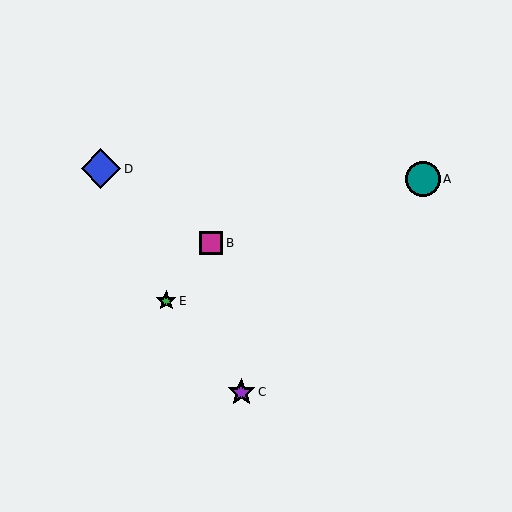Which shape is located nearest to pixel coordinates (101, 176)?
The blue diamond (labeled D) at (101, 169) is nearest to that location.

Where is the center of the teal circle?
The center of the teal circle is at (423, 179).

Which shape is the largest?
The blue diamond (labeled D) is the largest.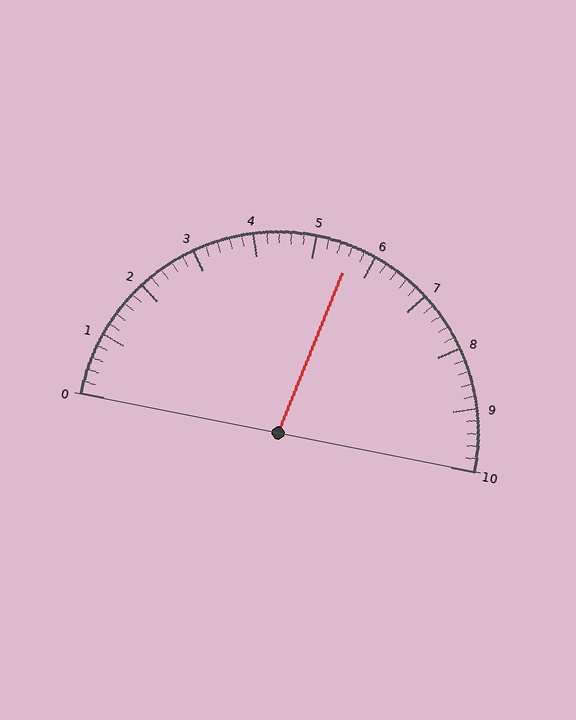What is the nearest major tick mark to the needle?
The nearest major tick mark is 6.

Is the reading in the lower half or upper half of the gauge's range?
The reading is in the upper half of the range (0 to 10).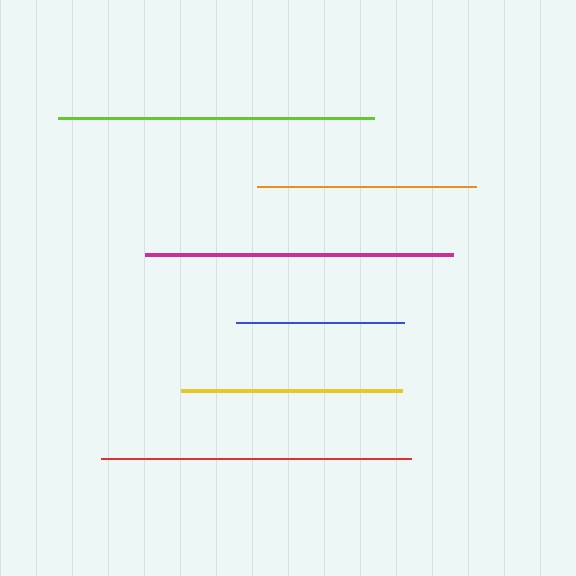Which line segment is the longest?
The lime line is the longest at approximately 316 pixels.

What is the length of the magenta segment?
The magenta segment is approximately 308 pixels long.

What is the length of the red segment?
The red segment is approximately 309 pixels long.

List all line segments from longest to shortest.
From longest to shortest: lime, red, magenta, yellow, orange, blue.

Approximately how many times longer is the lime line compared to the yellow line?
The lime line is approximately 1.4 times the length of the yellow line.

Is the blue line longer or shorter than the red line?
The red line is longer than the blue line.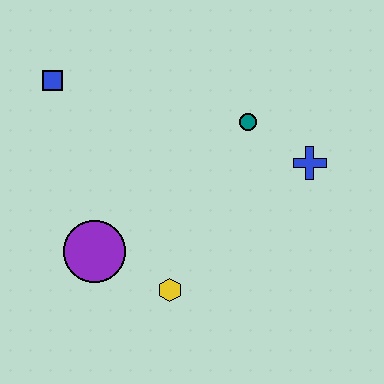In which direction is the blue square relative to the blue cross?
The blue square is to the left of the blue cross.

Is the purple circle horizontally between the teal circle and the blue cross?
No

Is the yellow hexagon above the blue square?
No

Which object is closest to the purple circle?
The yellow hexagon is closest to the purple circle.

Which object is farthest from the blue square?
The blue cross is farthest from the blue square.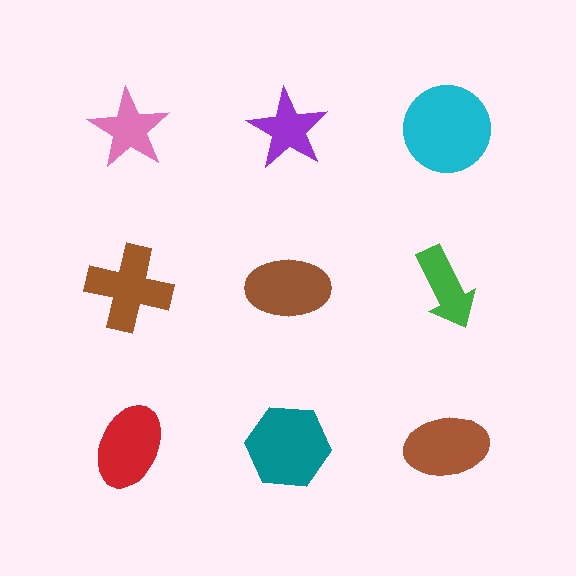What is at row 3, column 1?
A red ellipse.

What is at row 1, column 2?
A purple star.